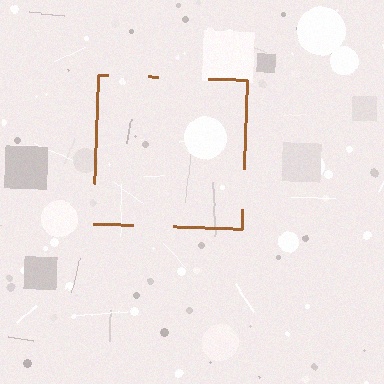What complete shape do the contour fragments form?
The contour fragments form a square.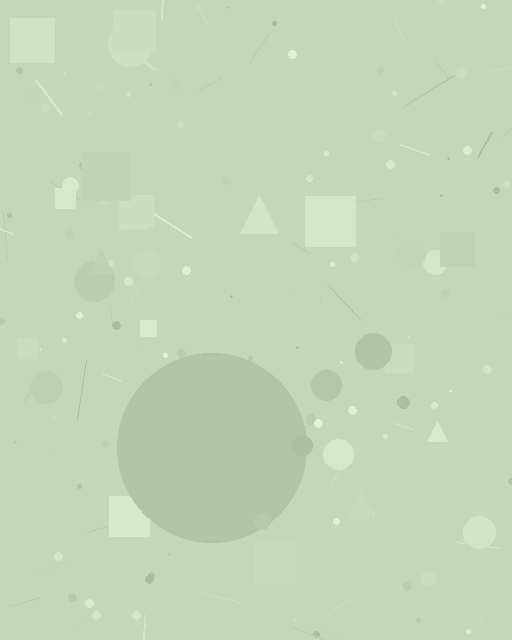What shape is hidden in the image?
A circle is hidden in the image.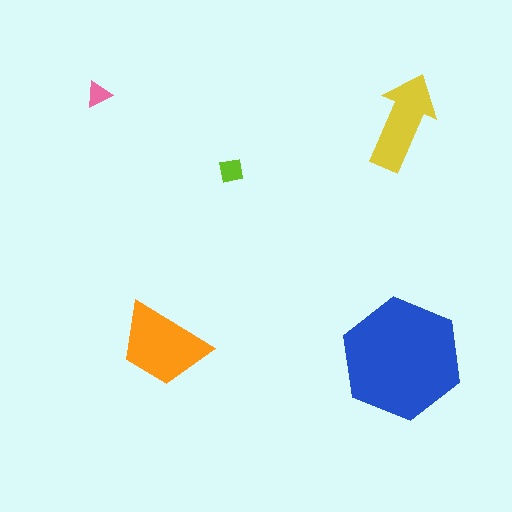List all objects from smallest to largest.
The pink triangle, the lime square, the yellow arrow, the orange trapezoid, the blue hexagon.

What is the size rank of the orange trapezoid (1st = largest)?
2nd.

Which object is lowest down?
The blue hexagon is bottommost.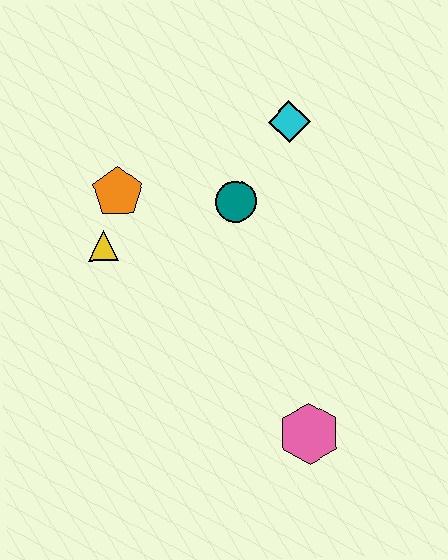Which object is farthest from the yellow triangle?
The pink hexagon is farthest from the yellow triangle.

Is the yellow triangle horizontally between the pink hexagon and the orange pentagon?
No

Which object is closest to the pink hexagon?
The teal circle is closest to the pink hexagon.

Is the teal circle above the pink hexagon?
Yes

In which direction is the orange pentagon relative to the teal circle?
The orange pentagon is to the left of the teal circle.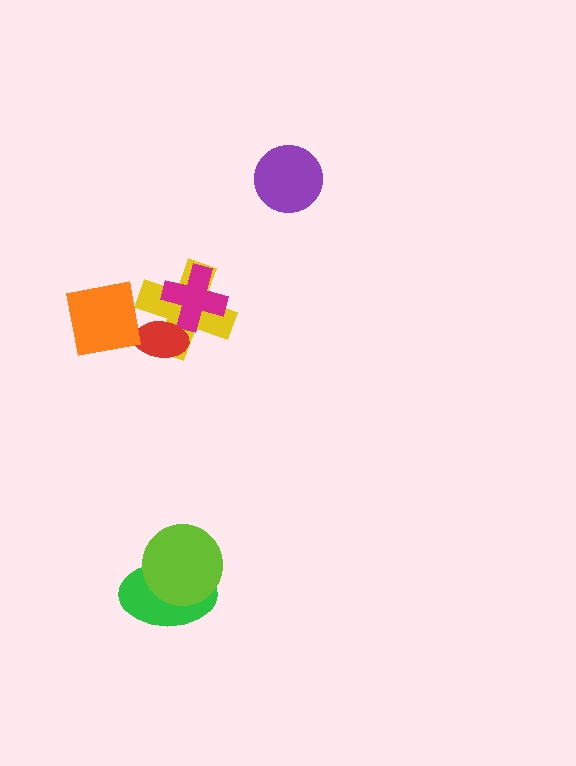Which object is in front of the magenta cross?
The red ellipse is in front of the magenta cross.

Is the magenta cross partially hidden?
Yes, it is partially covered by another shape.